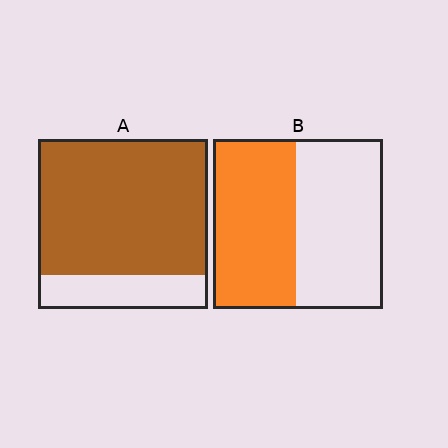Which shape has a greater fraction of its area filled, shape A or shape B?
Shape A.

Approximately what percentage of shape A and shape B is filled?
A is approximately 80% and B is approximately 50%.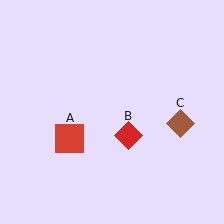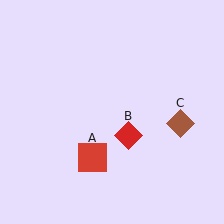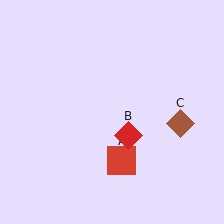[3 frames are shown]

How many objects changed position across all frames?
1 object changed position: red square (object A).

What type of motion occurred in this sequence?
The red square (object A) rotated counterclockwise around the center of the scene.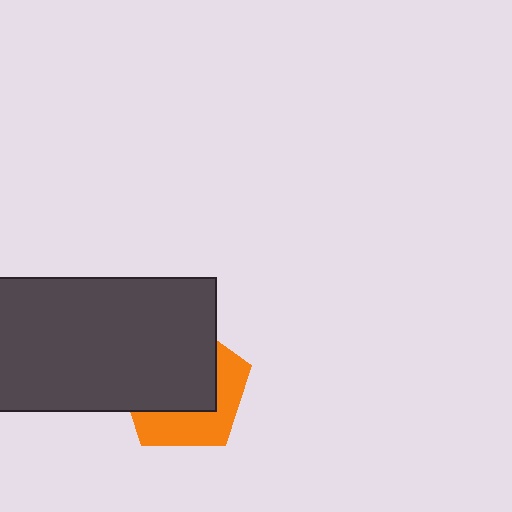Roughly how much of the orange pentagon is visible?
A small part of it is visible (roughly 40%).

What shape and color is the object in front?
The object in front is a dark gray rectangle.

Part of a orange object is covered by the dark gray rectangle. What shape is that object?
It is a pentagon.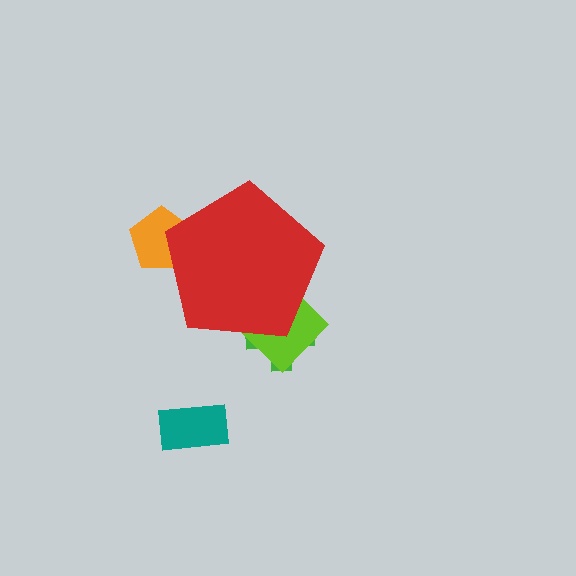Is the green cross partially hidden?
Yes, the green cross is partially hidden behind the red pentagon.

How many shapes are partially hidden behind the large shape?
3 shapes are partially hidden.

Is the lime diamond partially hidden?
Yes, the lime diamond is partially hidden behind the red pentagon.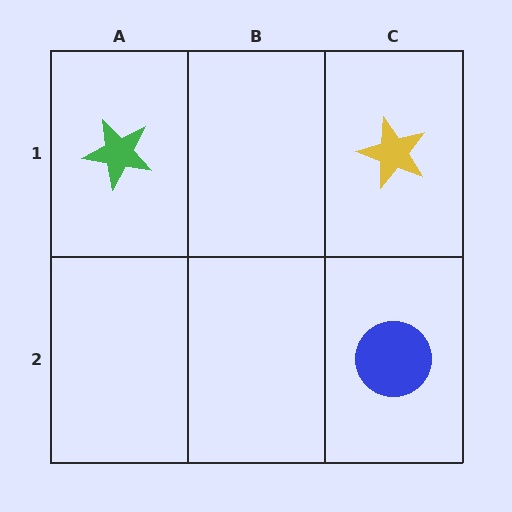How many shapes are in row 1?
2 shapes.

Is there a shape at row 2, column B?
No, that cell is empty.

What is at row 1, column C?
A yellow star.